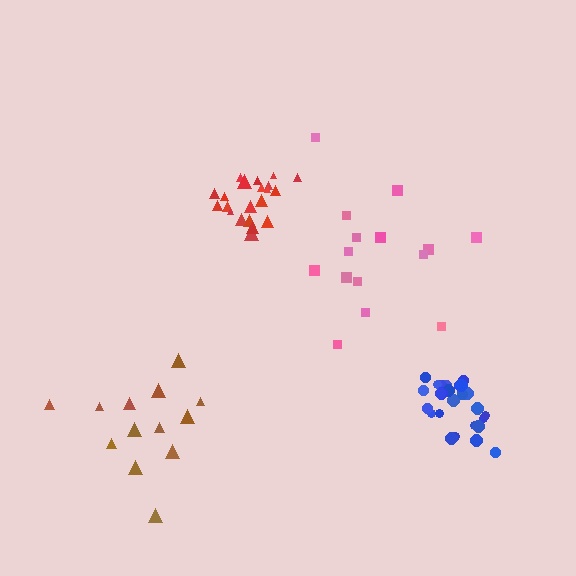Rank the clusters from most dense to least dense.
blue, red, brown, pink.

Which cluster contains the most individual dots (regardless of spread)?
Blue (28).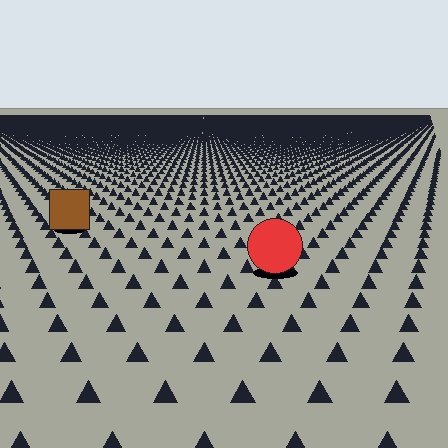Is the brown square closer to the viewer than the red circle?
No. The red circle is closer — you can tell from the texture gradient: the ground texture is coarser near it.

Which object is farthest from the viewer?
The brown square is farthest from the viewer. It appears smaller and the ground texture around it is denser.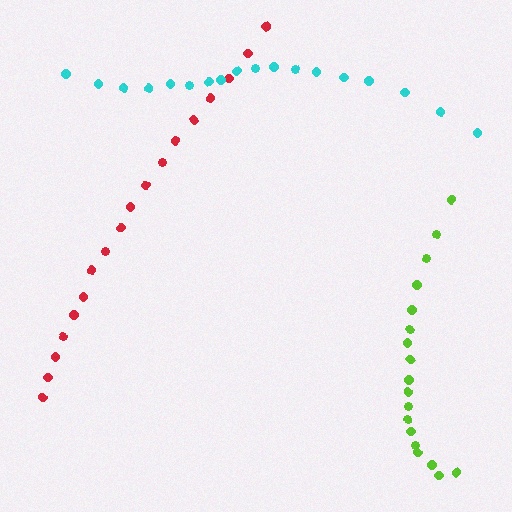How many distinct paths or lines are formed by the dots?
There are 3 distinct paths.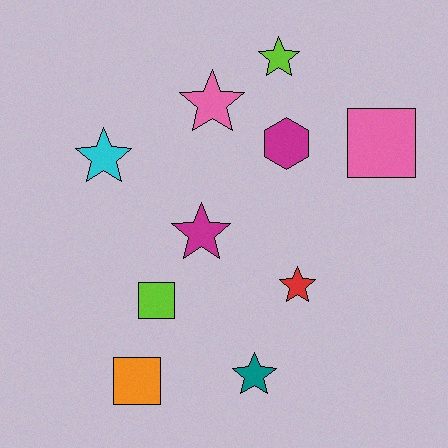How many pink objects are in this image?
There are 2 pink objects.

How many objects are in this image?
There are 10 objects.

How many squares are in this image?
There are 3 squares.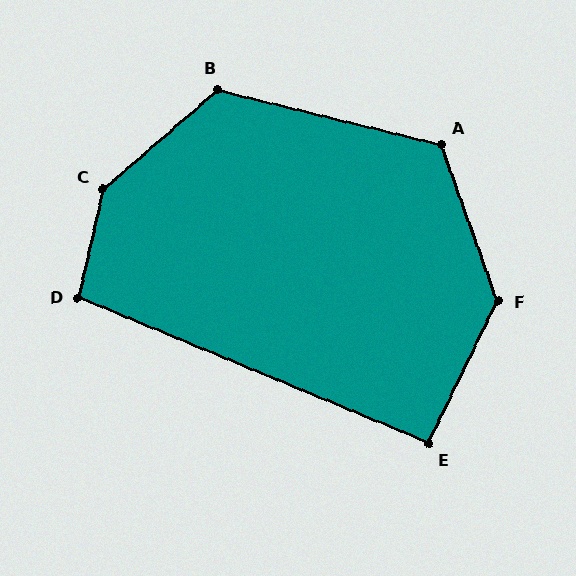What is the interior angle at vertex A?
Approximately 123 degrees (obtuse).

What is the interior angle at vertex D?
Approximately 100 degrees (obtuse).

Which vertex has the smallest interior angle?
E, at approximately 93 degrees.